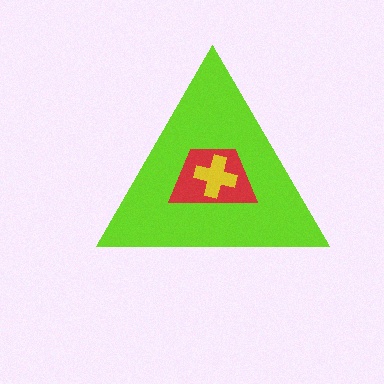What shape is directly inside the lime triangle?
The red trapezoid.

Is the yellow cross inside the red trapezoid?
Yes.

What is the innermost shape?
The yellow cross.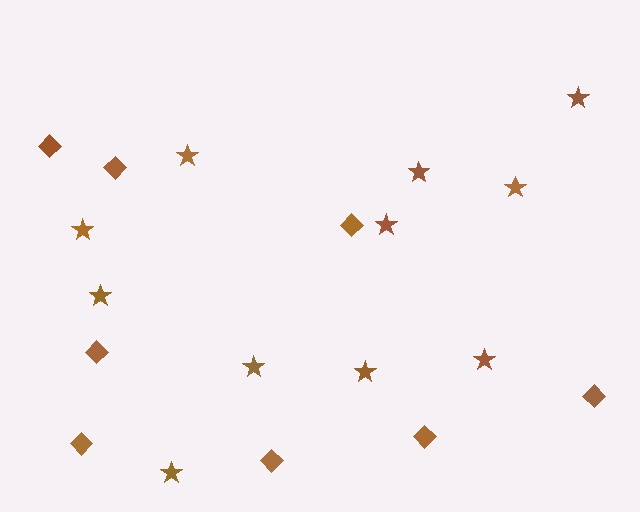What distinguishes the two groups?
There are 2 groups: one group of stars (11) and one group of diamonds (8).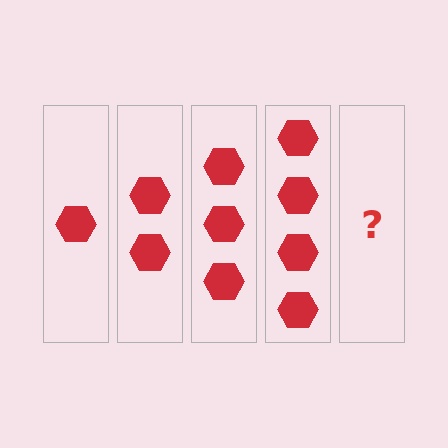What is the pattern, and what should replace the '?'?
The pattern is that each step adds one more hexagon. The '?' should be 5 hexagons.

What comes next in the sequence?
The next element should be 5 hexagons.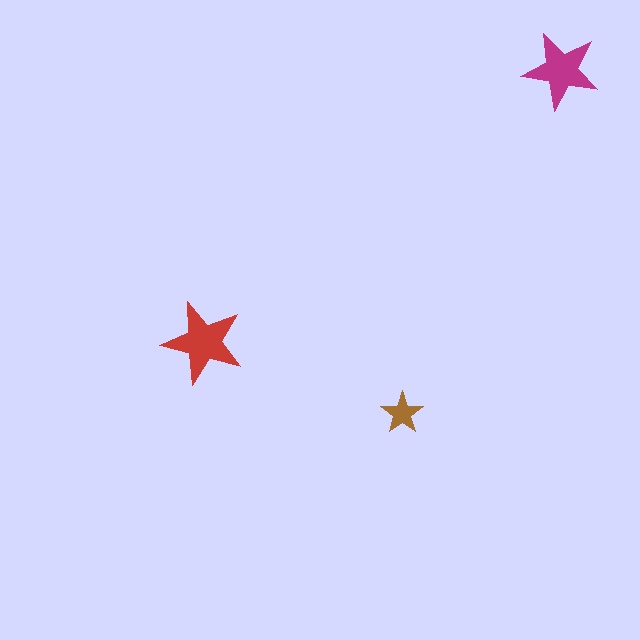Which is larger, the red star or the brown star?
The red one.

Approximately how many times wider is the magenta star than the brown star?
About 2 times wider.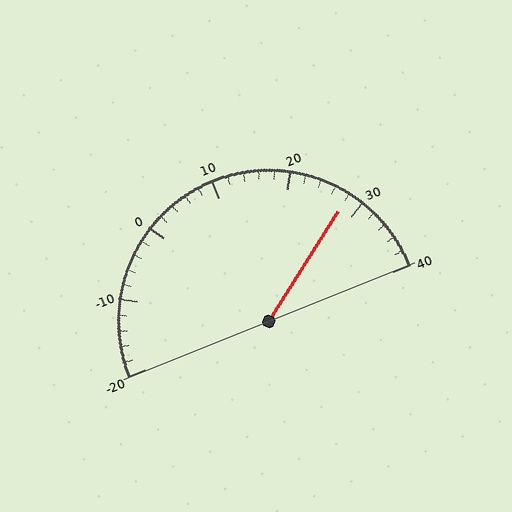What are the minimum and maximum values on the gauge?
The gauge ranges from -20 to 40.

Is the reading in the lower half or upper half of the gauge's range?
The reading is in the upper half of the range (-20 to 40).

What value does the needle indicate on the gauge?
The needle indicates approximately 28.